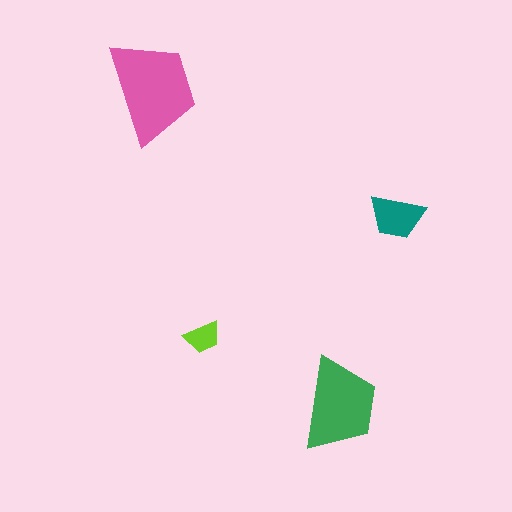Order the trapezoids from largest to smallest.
the pink one, the green one, the teal one, the lime one.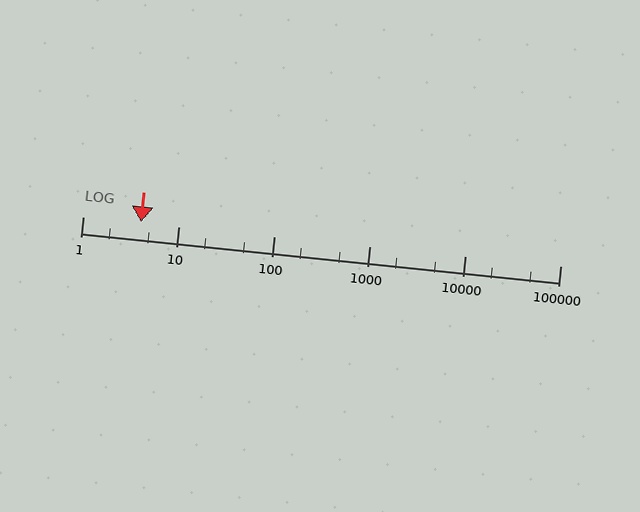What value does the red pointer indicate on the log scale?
The pointer indicates approximately 4.1.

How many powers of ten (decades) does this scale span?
The scale spans 5 decades, from 1 to 100000.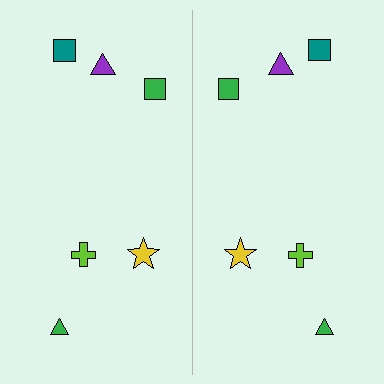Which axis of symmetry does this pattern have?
The pattern has a vertical axis of symmetry running through the center of the image.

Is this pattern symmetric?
Yes, this pattern has bilateral (reflection) symmetry.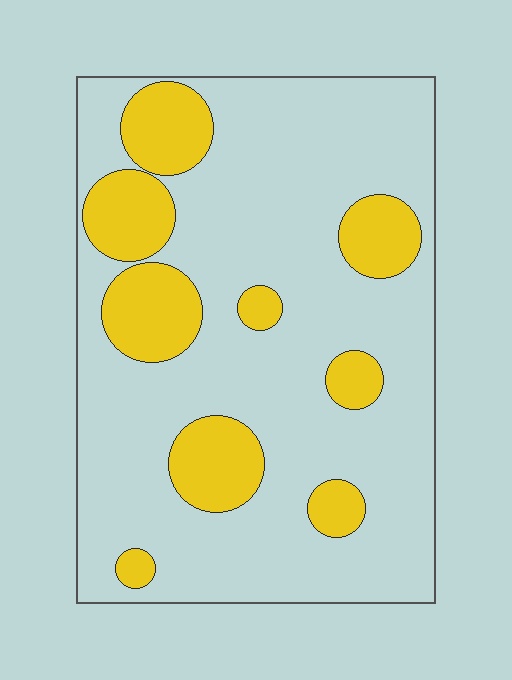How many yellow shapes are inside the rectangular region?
9.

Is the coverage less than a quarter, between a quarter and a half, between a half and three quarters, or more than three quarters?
Less than a quarter.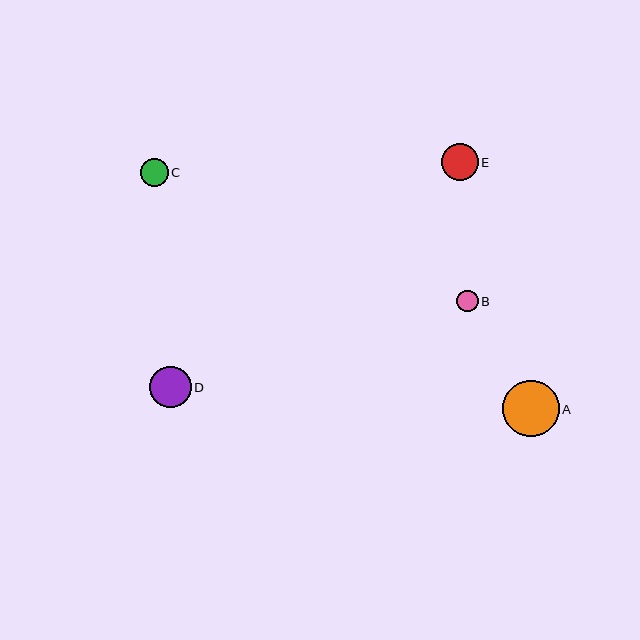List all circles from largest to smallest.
From largest to smallest: A, D, E, C, B.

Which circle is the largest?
Circle A is the largest with a size of approximately 56 pixels.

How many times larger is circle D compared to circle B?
Circle D is approximately 1.9 times the size of circle B.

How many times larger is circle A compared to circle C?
Circle A is approximately 2.0 times the size of circle C.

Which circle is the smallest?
Circle B is the smallest with a size of approximately 22 pixels.